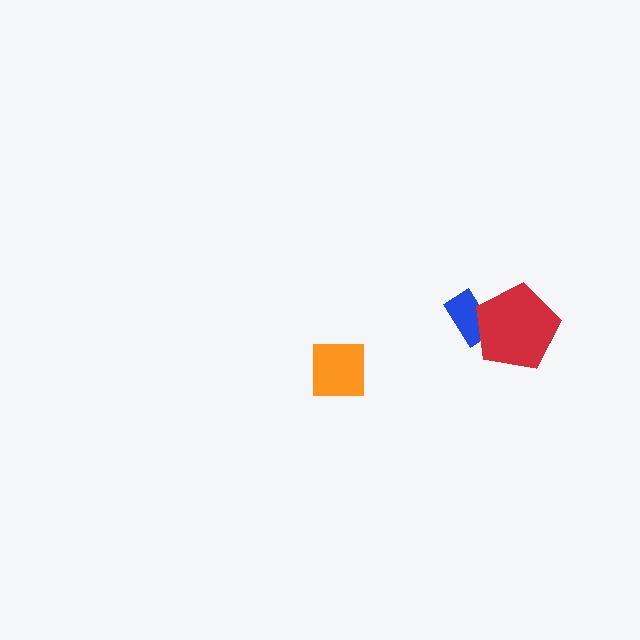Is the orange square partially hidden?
No, no other shape covers it.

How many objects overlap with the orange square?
0 objects overlap with the orange square.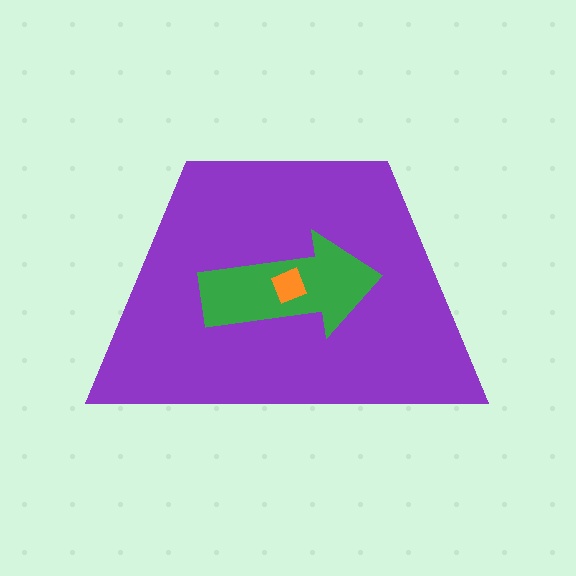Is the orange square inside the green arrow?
Yes.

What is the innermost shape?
The orange square.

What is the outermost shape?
The purple trapezoid.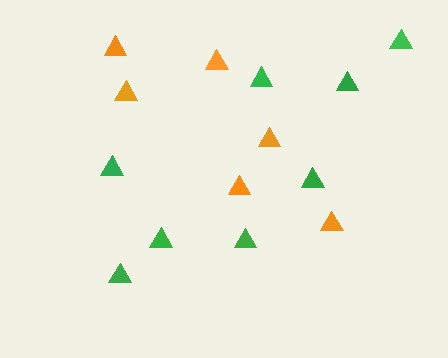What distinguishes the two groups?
There are 2 groups: one group of green triangles (8) and one group of orange triangles (6).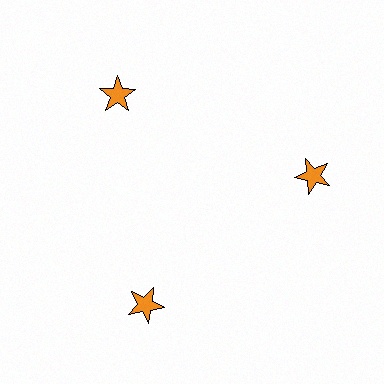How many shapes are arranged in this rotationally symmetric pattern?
There are 3 shapes, arranged in 3 groups of 1.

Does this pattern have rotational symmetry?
Yes, this pattern has 3-fold rotational symmetry. It looks the same after rotating 120 degrees around the center.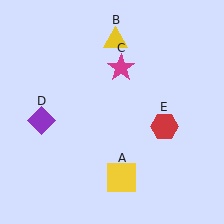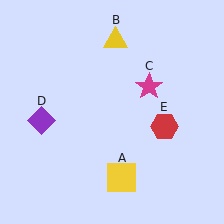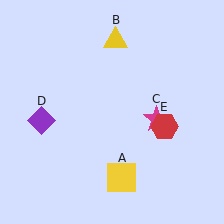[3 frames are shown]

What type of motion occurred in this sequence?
The magenta star (object C) rotated clockwise around the center of the scene.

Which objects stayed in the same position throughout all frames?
Yellow square (object A) and yellow triangle (object B) and purple diamond (object D) and red hexagon (object E) remained stationary.